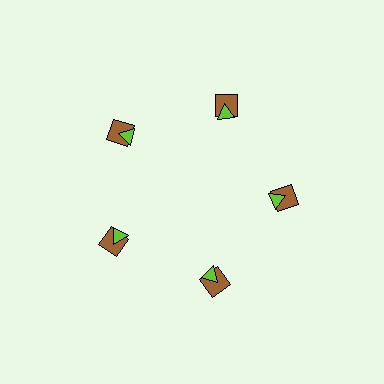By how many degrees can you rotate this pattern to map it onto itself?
The pattern maps onto itself every 72 degrees of rotation.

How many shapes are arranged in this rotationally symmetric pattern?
There are 10 shapes, arranged in 5 groups of 2.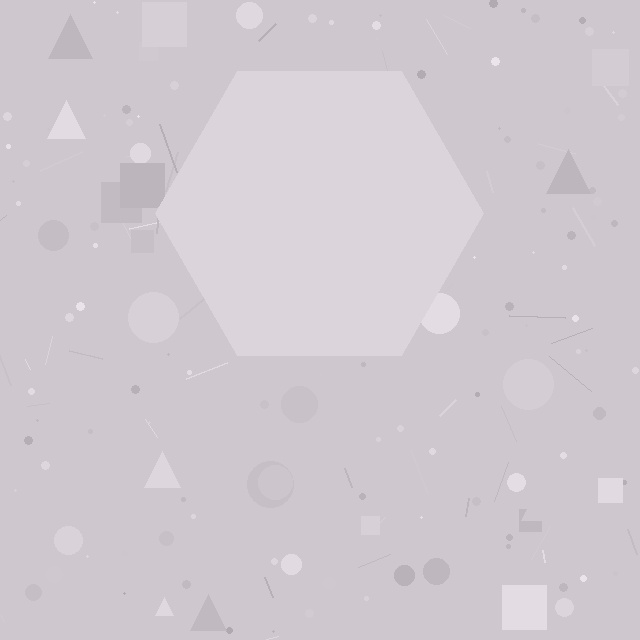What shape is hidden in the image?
A hexagon is hidden in the image.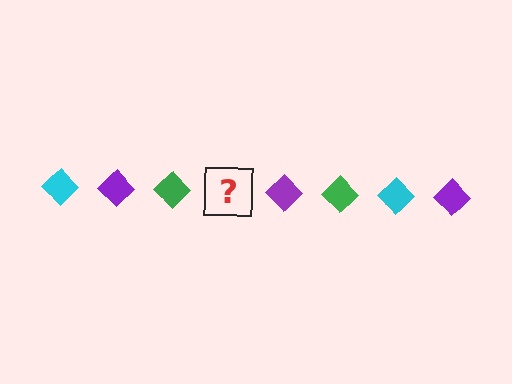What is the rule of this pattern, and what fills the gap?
The rule is that the pattern cycles through cyan, purple, green diamonds. The gap should be filled with a cyan diamond.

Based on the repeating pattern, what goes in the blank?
The blank should be a cyan diamond.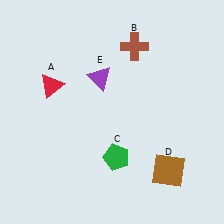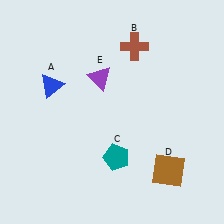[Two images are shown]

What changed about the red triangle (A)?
In Image 1, A is red. In Image 2, it changed to blue.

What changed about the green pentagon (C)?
In Image 1, C is green. In Image 2, it changed to teal.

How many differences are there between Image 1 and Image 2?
There are 2 differences between the two images.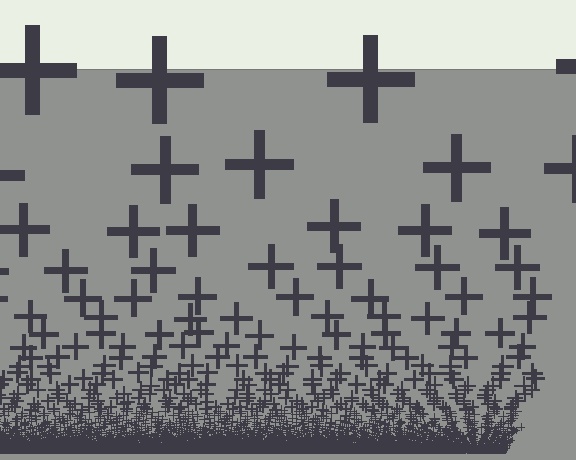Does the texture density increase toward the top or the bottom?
Density increases toward the bottom.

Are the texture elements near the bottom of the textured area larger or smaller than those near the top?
Smaller. The gradient is inverted — elements near the bottom are smaller and denser.